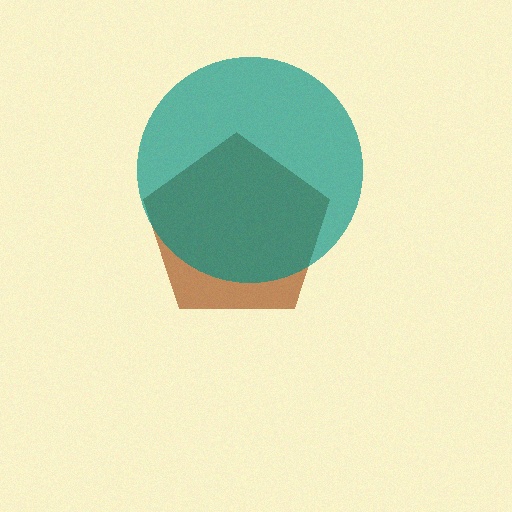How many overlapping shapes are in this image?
There are 2 overlapping shapes in the image.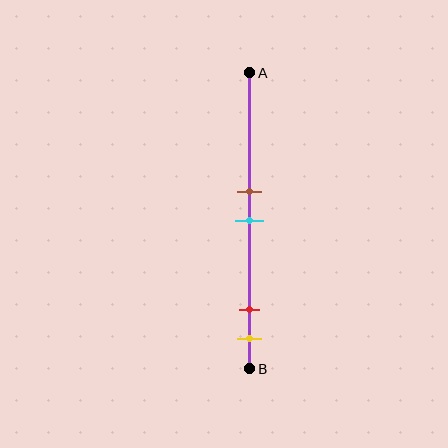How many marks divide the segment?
There are 4 marks dividing the segment.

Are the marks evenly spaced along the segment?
No, the marks are not evenly spaced.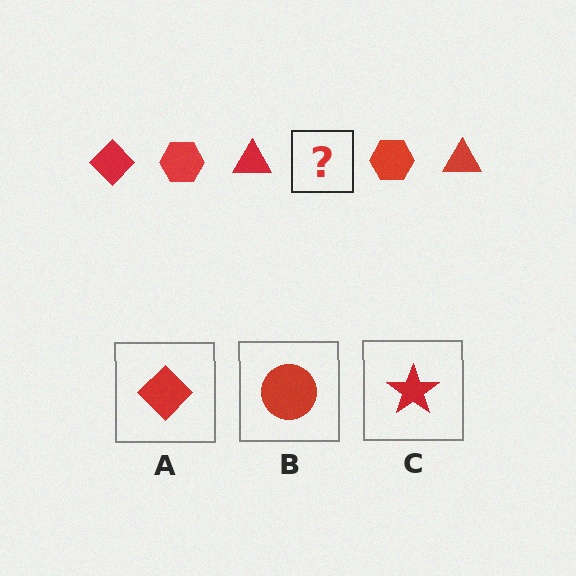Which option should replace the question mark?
Option A.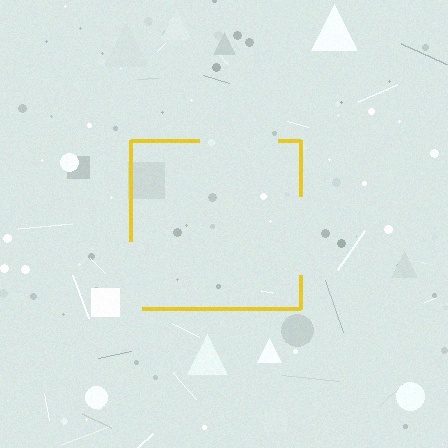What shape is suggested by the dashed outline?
The dashed outline suggests a square.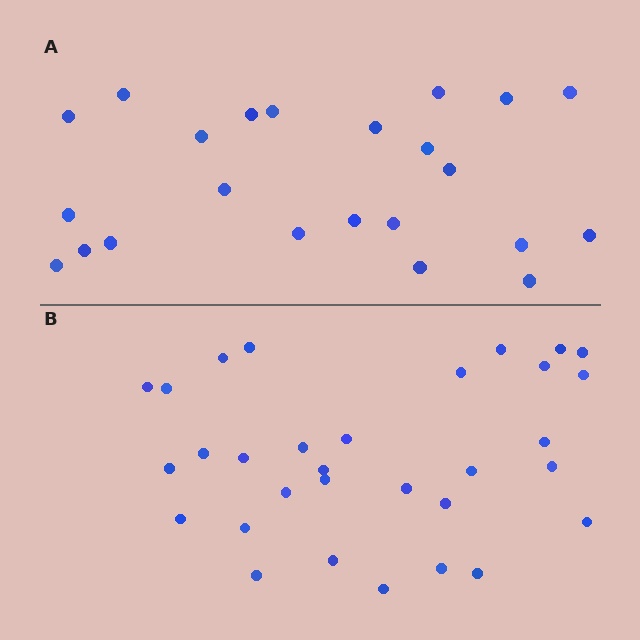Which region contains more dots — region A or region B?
Region B (the bottom region) has more dots.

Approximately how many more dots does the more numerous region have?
Region B has roughly 8 or so more dots than region A.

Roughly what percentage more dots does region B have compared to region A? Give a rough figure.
About 35% more.